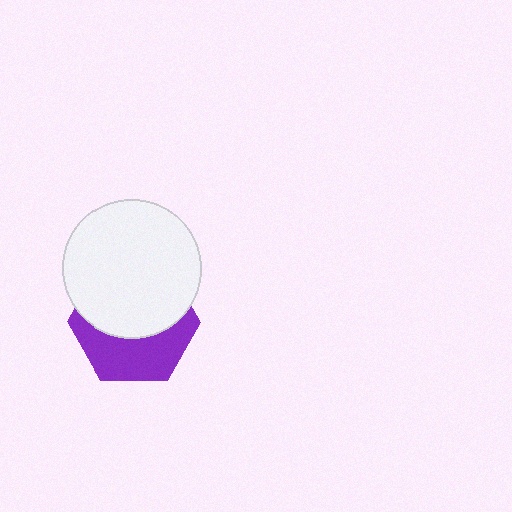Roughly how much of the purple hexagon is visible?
A small part of it is visible (roughly 44%).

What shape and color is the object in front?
The object in front is a white circle.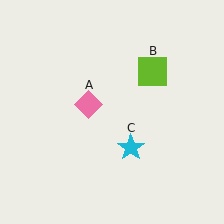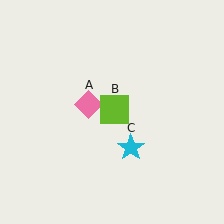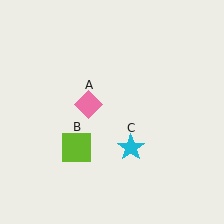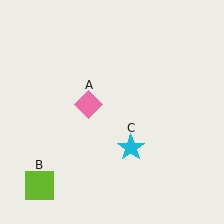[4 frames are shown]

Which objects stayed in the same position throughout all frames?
Pink diamond (object A) and cyan star (object C) remained stationary.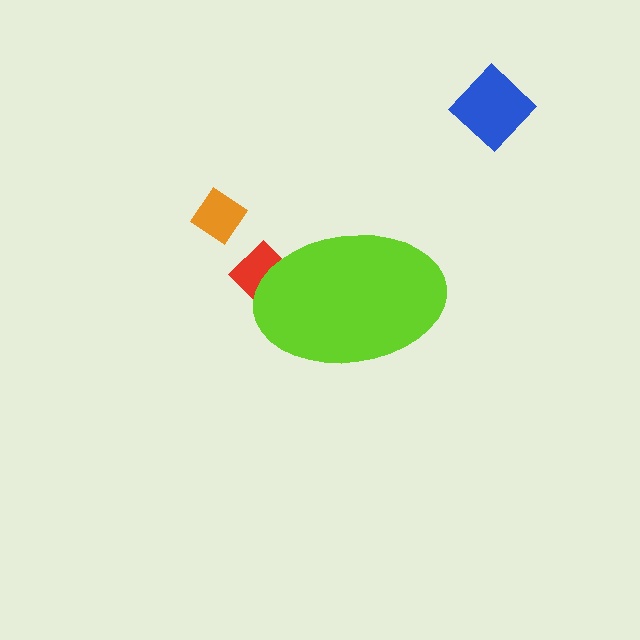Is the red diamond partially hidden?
Yes, the red diamond is partially hidden behind the lime ellipse.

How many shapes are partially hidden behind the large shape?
1 shape is partially hidden.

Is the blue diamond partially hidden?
No, the blue diamond is fully visible.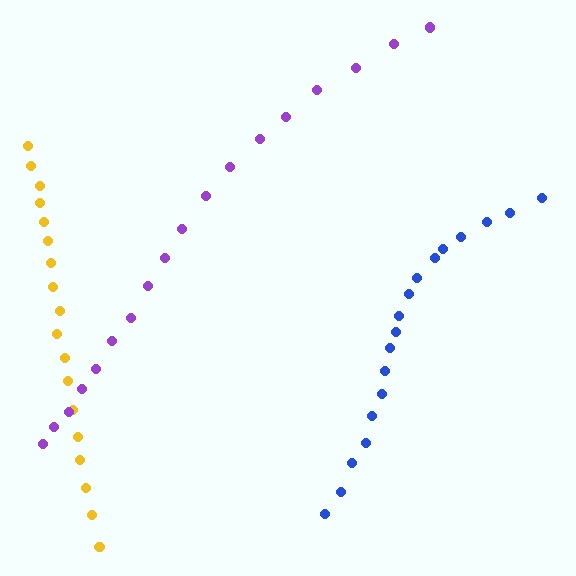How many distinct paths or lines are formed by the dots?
There are 3 distinct paths.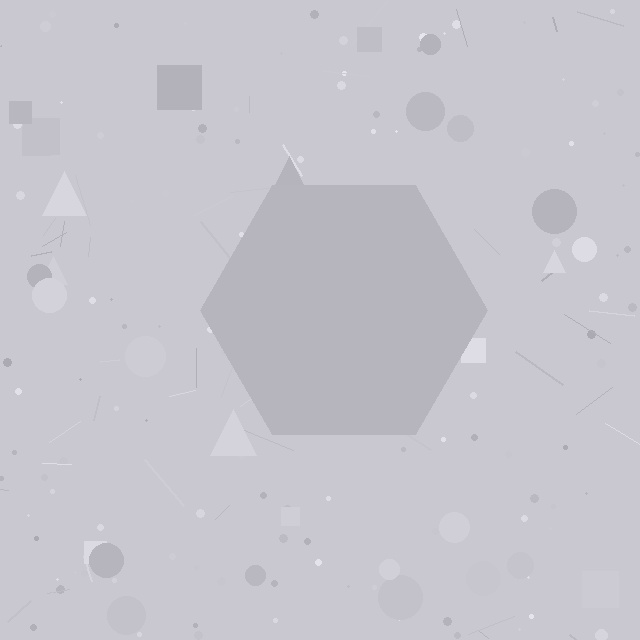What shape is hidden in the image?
A hexagon is hidden in the image.